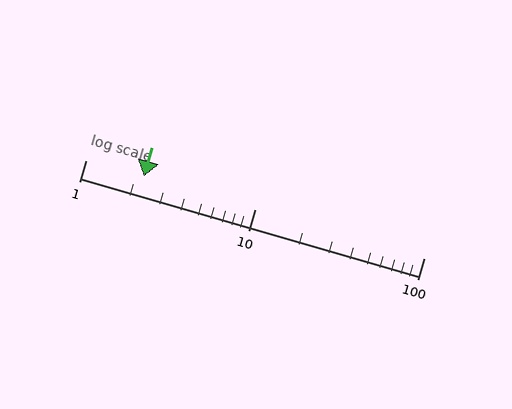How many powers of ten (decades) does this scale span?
The scale spans 2 decades, from 1 to 100.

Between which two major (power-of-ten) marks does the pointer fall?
The pointer is between 1 and 10.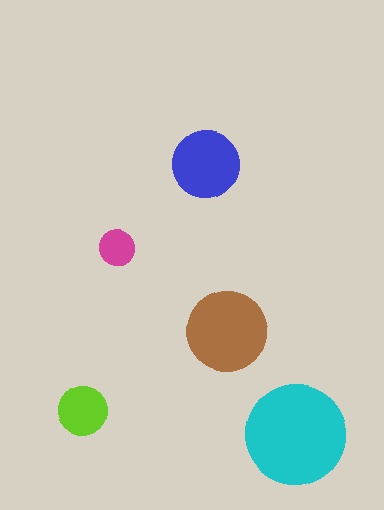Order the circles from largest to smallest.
the cyan one, the brown one, the blue one, the lime one, the magenta one.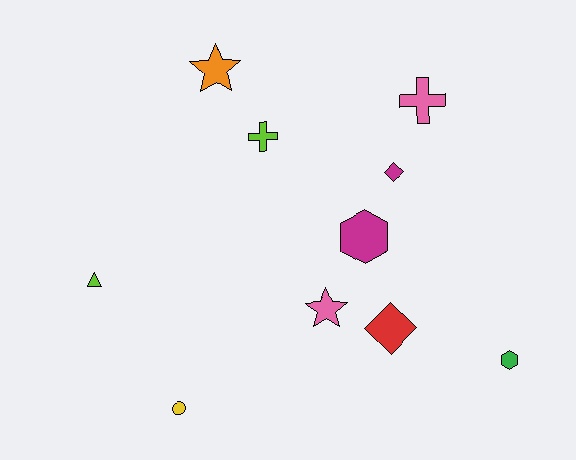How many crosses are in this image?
There are 2 crosses.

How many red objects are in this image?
There is 1 red object.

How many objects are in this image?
There are 10 objects.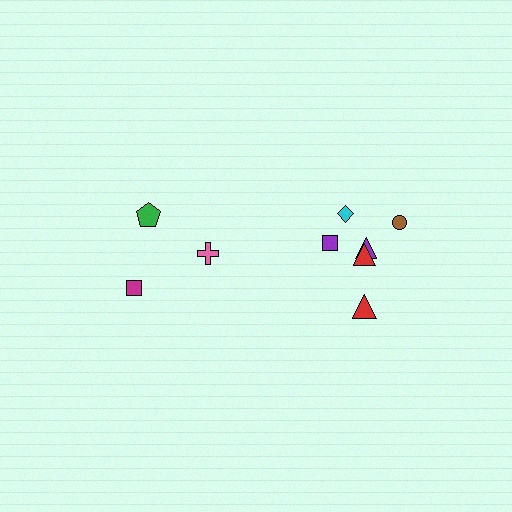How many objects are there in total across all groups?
There are 9 objects.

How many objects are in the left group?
There are 3 objects.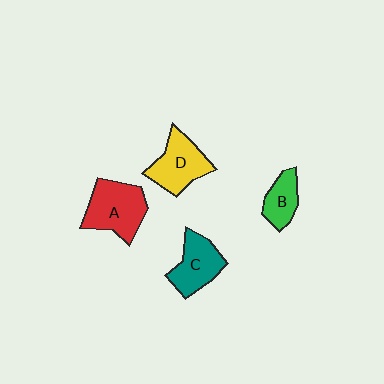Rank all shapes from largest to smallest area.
From largest to smallest: A (red), D (yellow), C (teal), B (green).